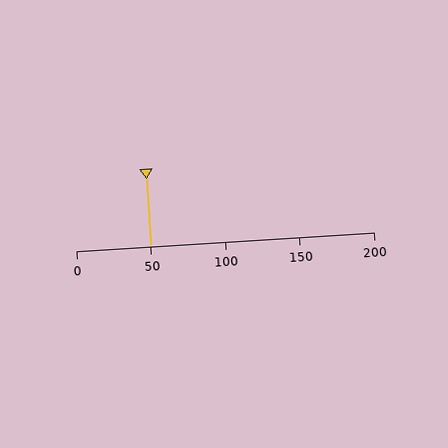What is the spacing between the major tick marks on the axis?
The major ticks are spaced 50 apart.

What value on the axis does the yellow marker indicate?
The marker indicates approximately 50.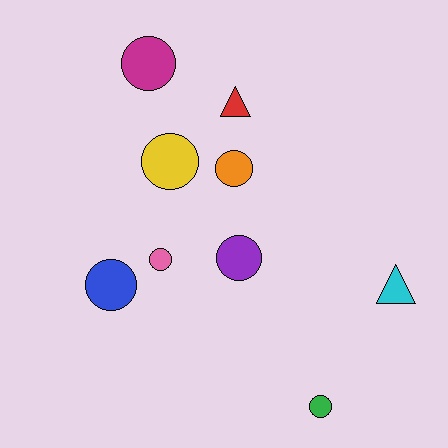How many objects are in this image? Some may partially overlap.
There are 9 objects.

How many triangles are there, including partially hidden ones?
There are 2 triangles.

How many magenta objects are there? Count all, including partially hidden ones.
There is 1 magenta object.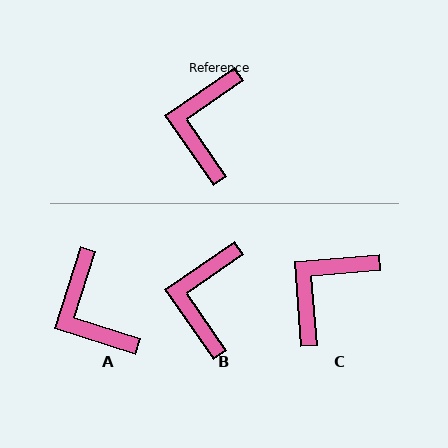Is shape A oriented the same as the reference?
No, it is off by about 38 degrees.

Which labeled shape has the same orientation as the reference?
B.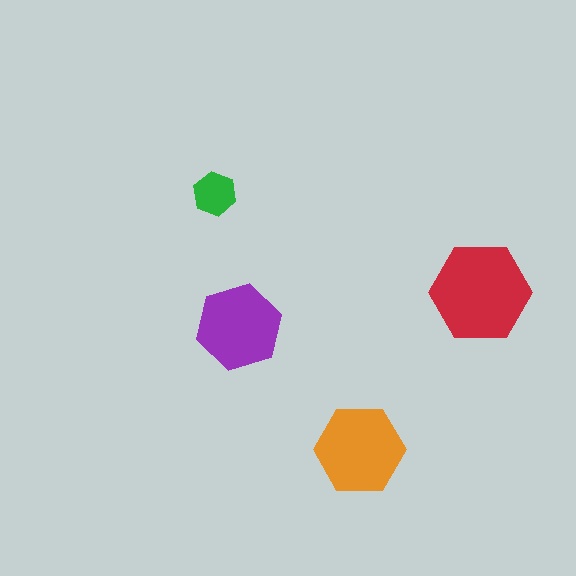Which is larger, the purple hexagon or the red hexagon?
The red one.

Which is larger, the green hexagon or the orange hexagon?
The orange one.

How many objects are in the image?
There are 4 objects in the image.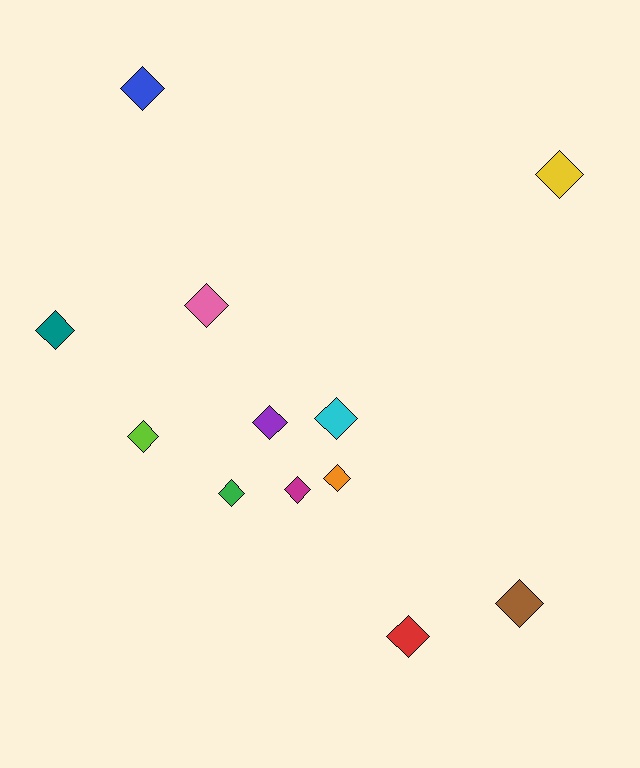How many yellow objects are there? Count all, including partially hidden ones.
There is 1 yellow object.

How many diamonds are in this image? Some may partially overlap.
There are 12 diamonds.